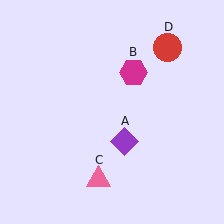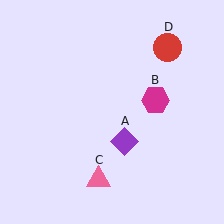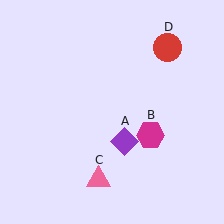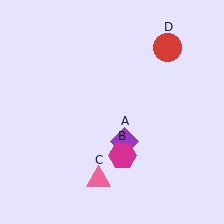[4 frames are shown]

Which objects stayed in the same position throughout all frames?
Purple diamond (object A) and pink triangle (object C) and red circle (object D) remained stationary.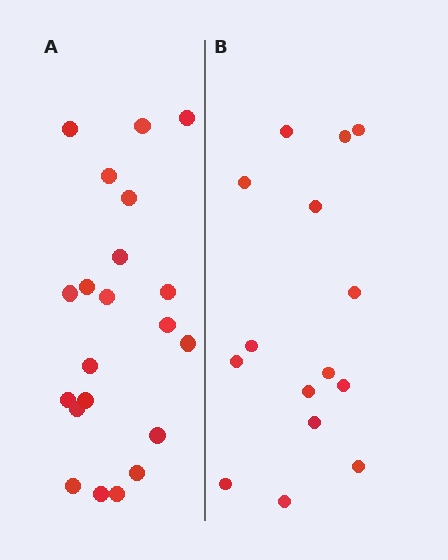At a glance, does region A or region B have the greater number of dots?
Region A (the left region) has more dots.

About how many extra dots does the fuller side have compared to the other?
Region A has about 6 more dots than region B.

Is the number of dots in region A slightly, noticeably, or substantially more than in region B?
Region A has noticeably more, but not dramatically so. The ratio is roughly 1.4 to 1.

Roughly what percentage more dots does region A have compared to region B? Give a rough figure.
About 40% more.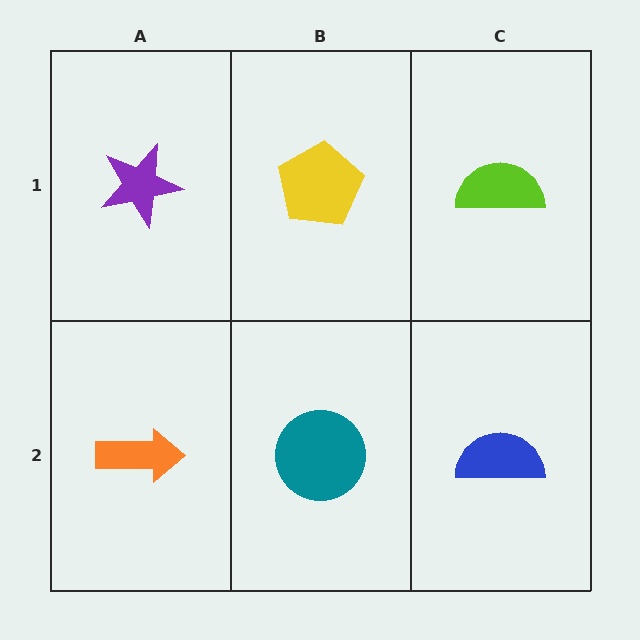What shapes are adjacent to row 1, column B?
A teal circle (row 2, column B), a purple star (row 1, column A), a lime semicircle (row 1, column C).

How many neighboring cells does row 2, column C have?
2.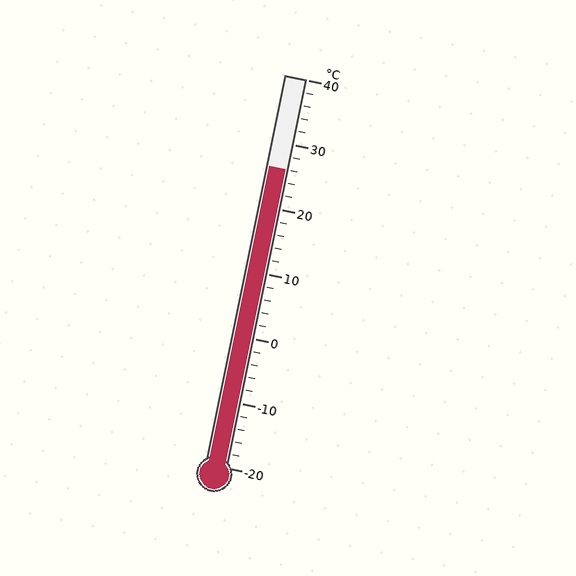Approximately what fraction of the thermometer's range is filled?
The thermometer is filled to approximately 75% of its range.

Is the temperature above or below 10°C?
The temperature is above 10°C.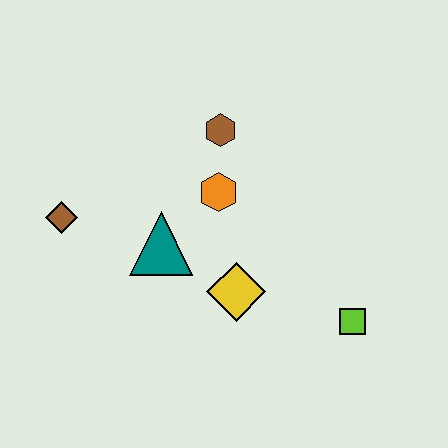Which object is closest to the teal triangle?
The orange hexagon is closest to the teal triangle.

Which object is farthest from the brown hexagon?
The lime square is farthest from the brown hexagon.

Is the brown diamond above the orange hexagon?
No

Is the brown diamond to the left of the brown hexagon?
Yes